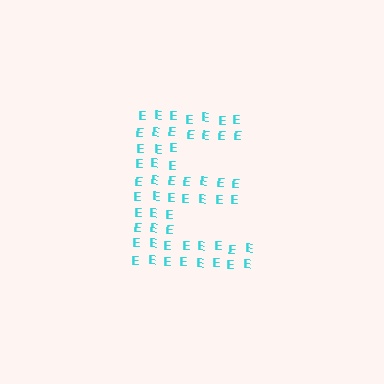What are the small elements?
The small elements are letter E's.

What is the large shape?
The large shape is the letter E.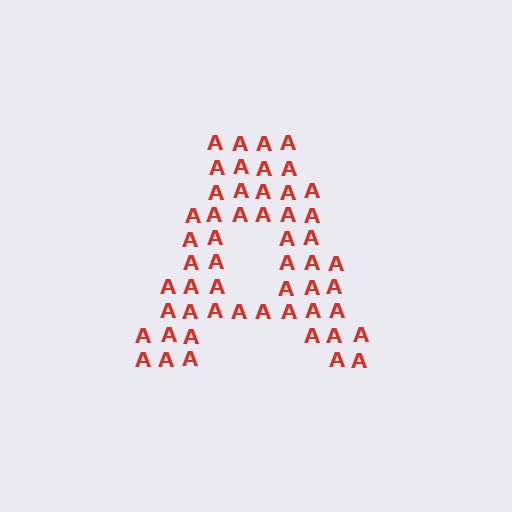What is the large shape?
The large shape is the letter A.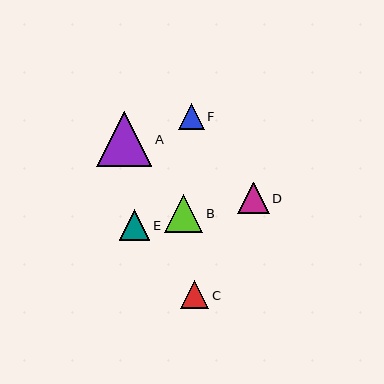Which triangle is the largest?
Triangle A is the largest with a size of approximately 55 pixels.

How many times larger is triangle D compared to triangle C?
Triangle D is approximately 1.1 times the size of triangle C.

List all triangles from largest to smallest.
From largest to smallest: A, B, D, E, C, F.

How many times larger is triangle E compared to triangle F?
Triangle E is approximately 1.2 times the size of triangle F.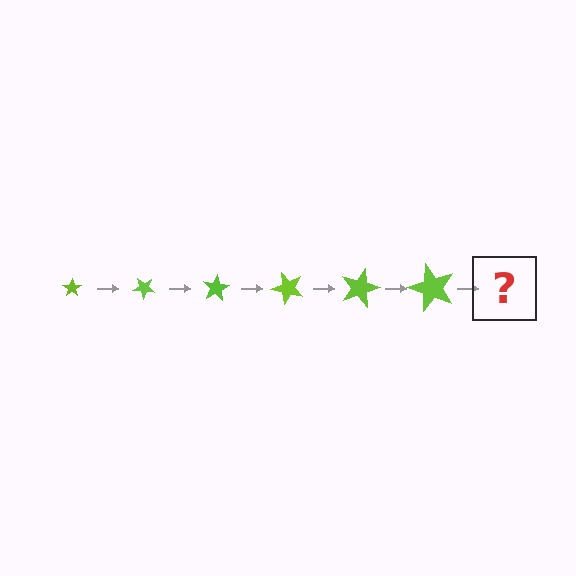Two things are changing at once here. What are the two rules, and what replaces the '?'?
The two rules are that the star grows larger each step and it rotates 40 degrees each step. The '?' should be a star, larger than the previous one and rotated 240 degrees from the start.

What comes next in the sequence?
The next element should be a star, larger than the previous one and rotated 240 degrees from the start.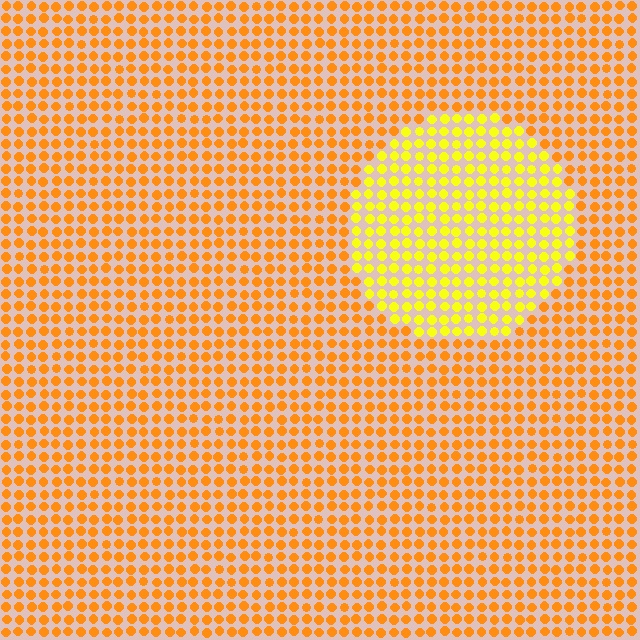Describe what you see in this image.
The image is filled with small orange elements in a uniform arrangement. A circle-shaped region is visible where the elements are tinted to a slightly different hue, forming a subtle color boundary.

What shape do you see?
I see a circle.